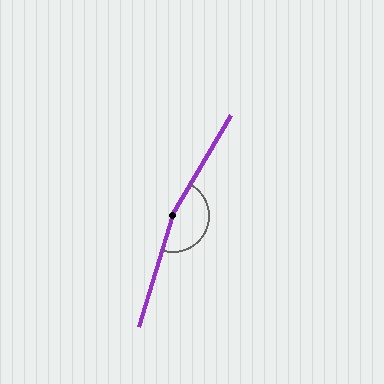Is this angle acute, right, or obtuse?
It is obtuse.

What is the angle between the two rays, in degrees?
Approximately 167 degrees.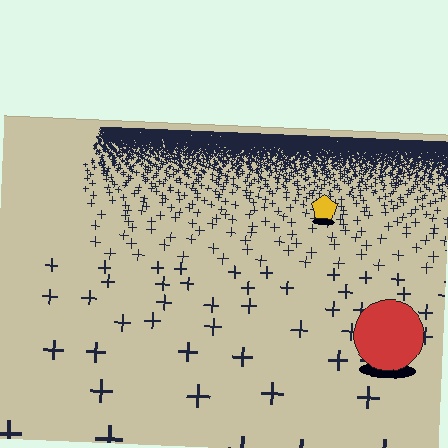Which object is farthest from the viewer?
The yellow pentagon is farthest from the viewer. It appears smaller and the ground texture around it is denser.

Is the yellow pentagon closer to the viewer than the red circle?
No. The red circle is closer — you can tell from the texture gradient: the ground texture is coarser near it.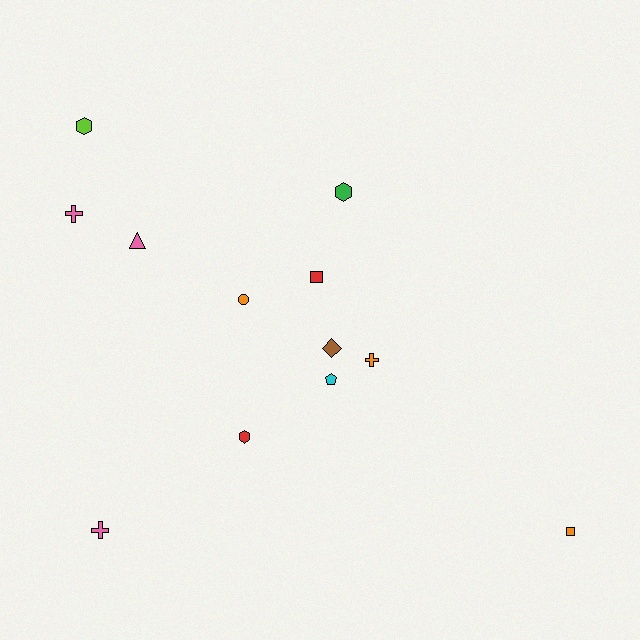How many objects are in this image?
There are 12 objects.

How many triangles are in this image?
There is 1 triangle.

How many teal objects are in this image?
There are no teal objects.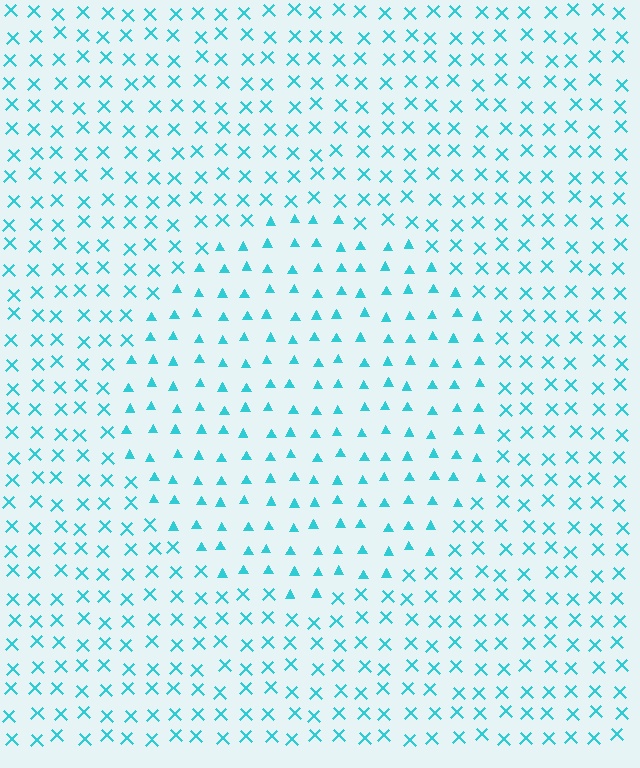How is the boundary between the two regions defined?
The boundary is defined by a change in element shape: triangles inside vs. X marks outside. All elements share the same color and spacing.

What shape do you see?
I see a circle.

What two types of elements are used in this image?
The image uses triangles inside the circle region and X marks outside it.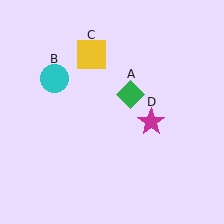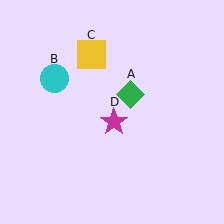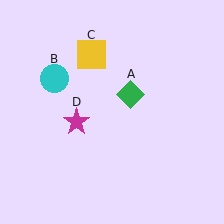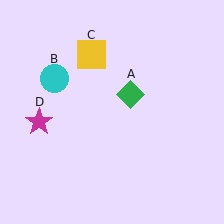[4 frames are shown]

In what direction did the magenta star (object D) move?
The magenta star (object D) moved left.